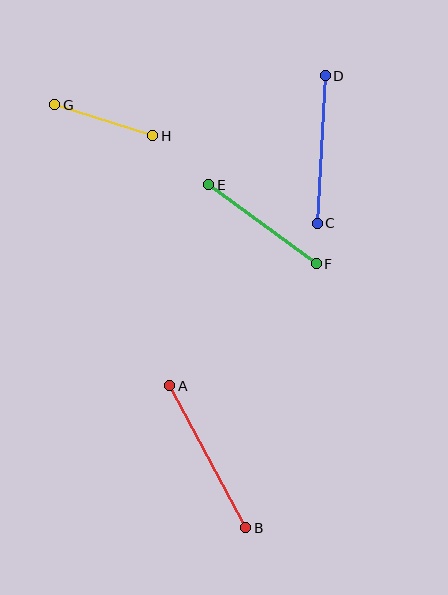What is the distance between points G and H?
The distance is approximately 102 pixels.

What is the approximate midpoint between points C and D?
The midpoint is at approximately (321, 149) pixels.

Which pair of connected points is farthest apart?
Points A and B are farthest apart.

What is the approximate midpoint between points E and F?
The midpoint is at approximately (262, 224) pixels.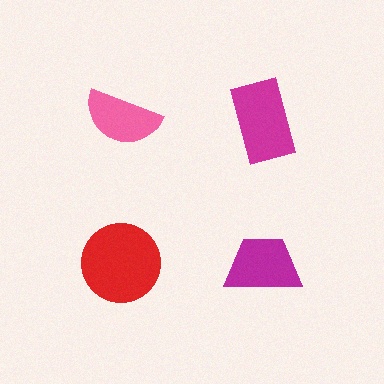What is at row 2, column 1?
A red circle.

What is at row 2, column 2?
A magenta trapezoid.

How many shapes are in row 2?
2 shapes.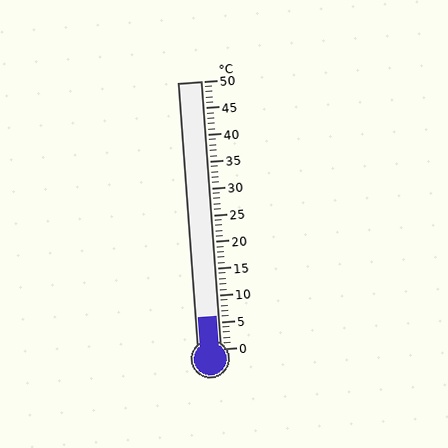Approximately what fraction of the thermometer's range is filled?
The thermometer is filled to approximately 10% of its range.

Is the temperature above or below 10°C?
The temperature is below 10°C.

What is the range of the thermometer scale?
The thermometer scale ranges from 0°C to 50°C.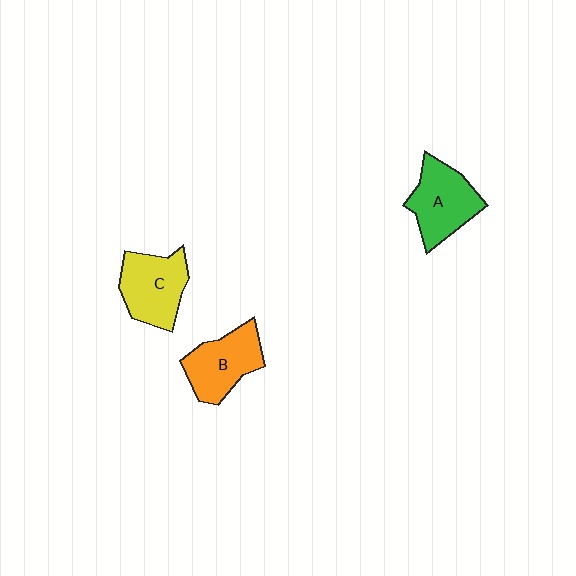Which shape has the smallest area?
Shape B (orange).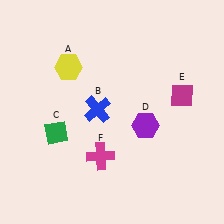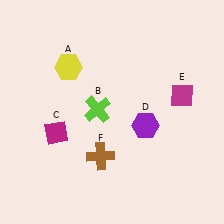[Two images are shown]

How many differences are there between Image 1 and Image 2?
There are 3 differences between the two images.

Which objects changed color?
B changed from blue to lime. C changed from green to magenta. F changed from magenta to brown.